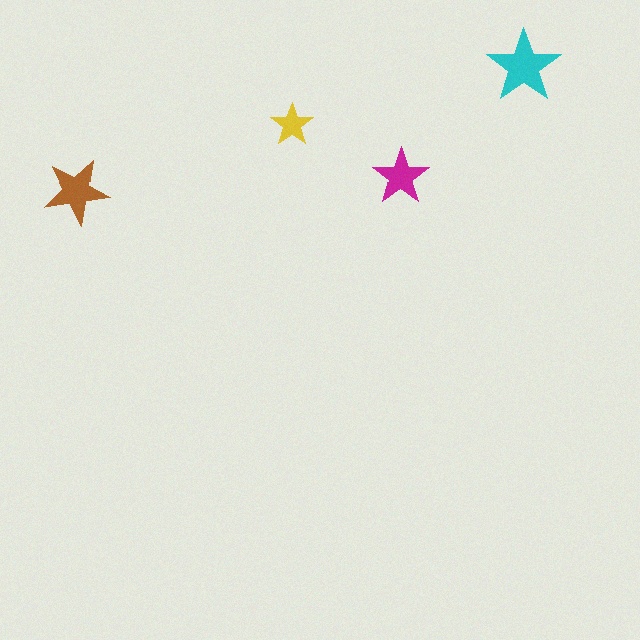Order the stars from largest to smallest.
the cyan one, the brown one, the magenta one, the yellow one.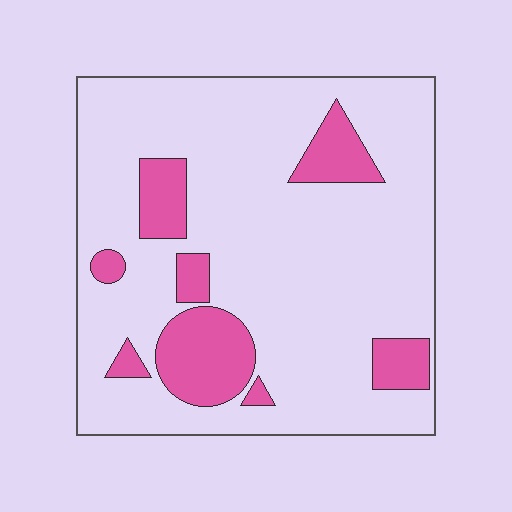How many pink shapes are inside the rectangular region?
8.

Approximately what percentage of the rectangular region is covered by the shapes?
Approximately 20%.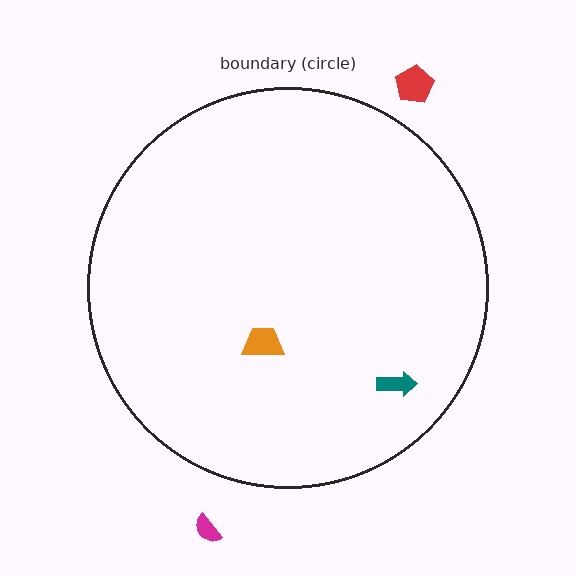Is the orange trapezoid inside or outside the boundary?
Inside.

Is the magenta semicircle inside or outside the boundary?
Outside.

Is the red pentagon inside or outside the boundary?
Outside.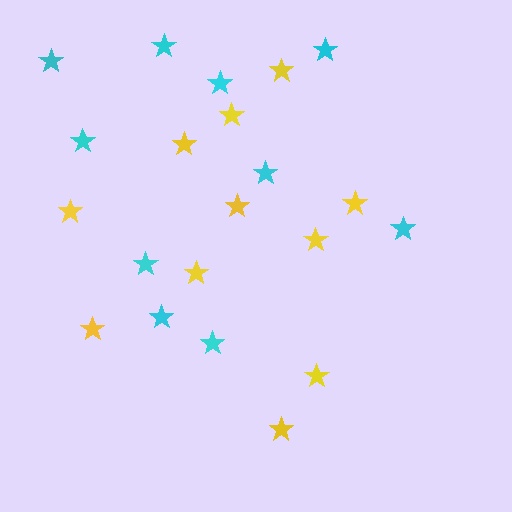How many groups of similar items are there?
There are 2 groups: one group of yellow stars (11) and one group of cyan stars (10).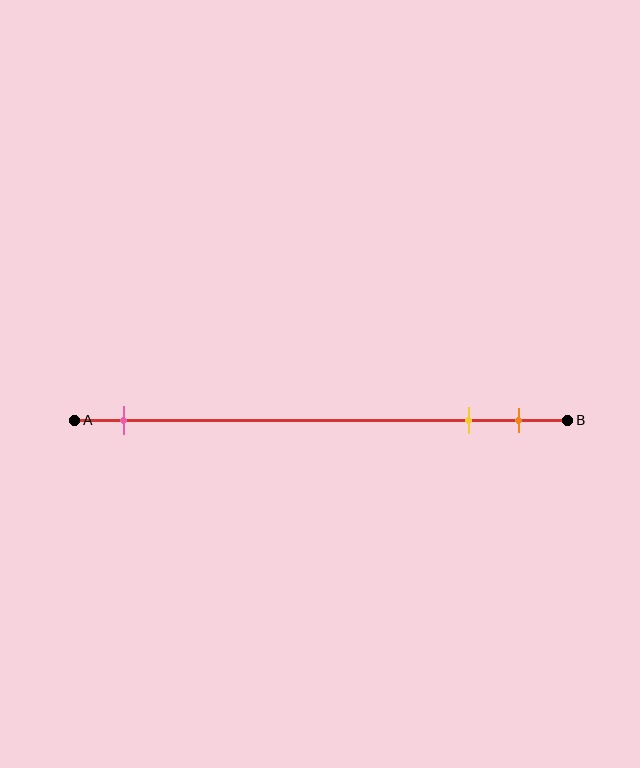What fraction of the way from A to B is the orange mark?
The orange mark is approximately 90% (0.9) of the way from A to B.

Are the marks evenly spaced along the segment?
No, the marks are not evenly spaced.